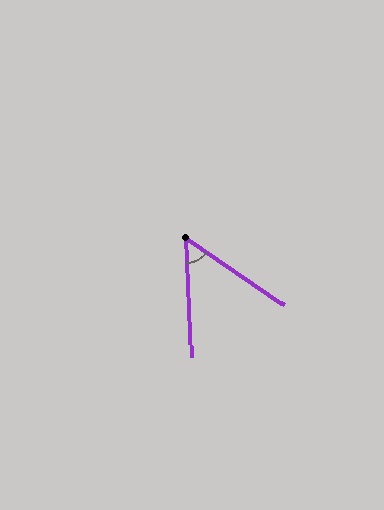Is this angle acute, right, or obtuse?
It is acute.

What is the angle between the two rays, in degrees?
Approximately 53 degrees.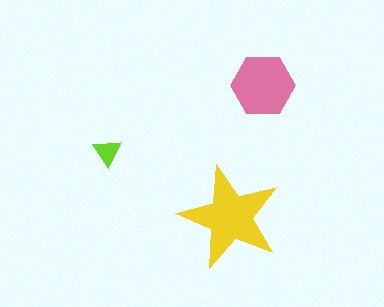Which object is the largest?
The yellow star.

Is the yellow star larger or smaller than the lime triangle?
Larger.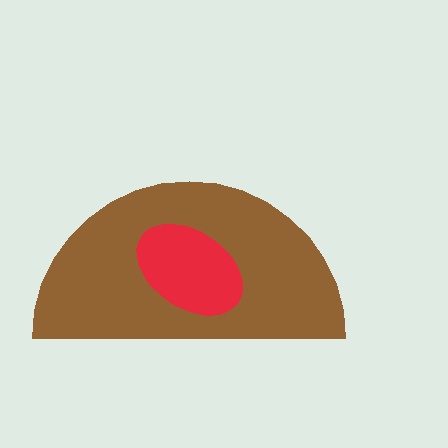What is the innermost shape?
The red ellipse.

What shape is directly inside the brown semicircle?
The red ellipse.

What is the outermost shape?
The brown semicircle.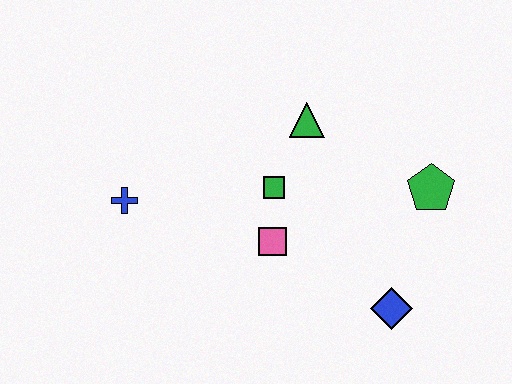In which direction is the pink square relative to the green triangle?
The pink square is below the green triangle.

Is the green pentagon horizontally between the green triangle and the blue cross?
No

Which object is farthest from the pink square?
The green pentagon is farthest from the pink square.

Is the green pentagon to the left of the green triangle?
No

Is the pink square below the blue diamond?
No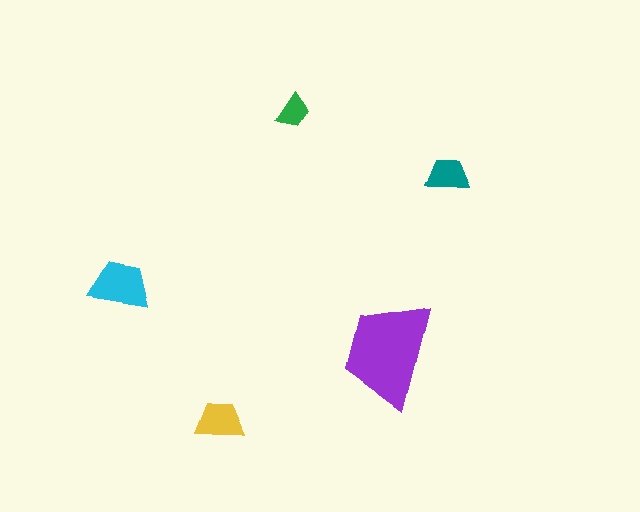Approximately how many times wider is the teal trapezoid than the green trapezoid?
About 1.5 times wider.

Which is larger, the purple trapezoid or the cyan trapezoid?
The purple one.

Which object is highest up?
The green trapezoid is topmost.